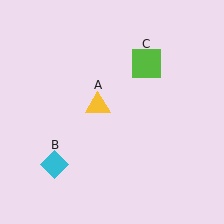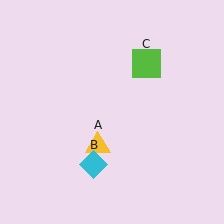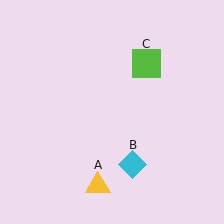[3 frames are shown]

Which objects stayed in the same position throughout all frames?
Lime square (object C) remained stationary.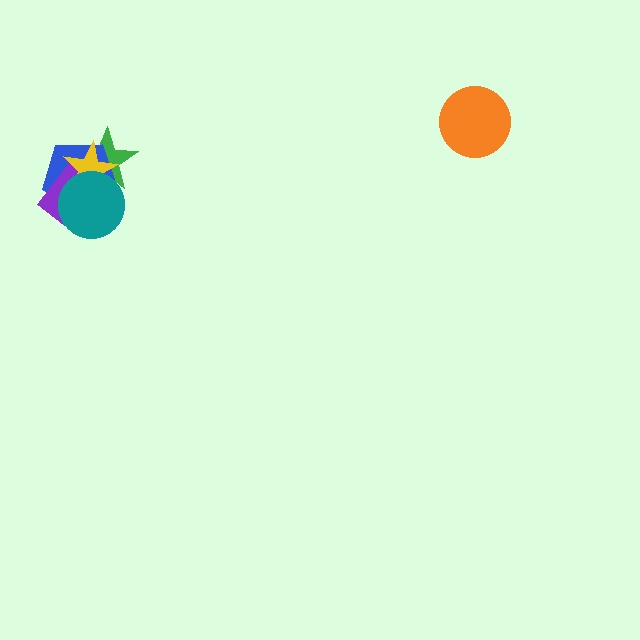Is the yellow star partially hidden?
Yes, it is partially covered by another shape.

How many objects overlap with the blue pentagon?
4 objects overlap with the blue pentagon.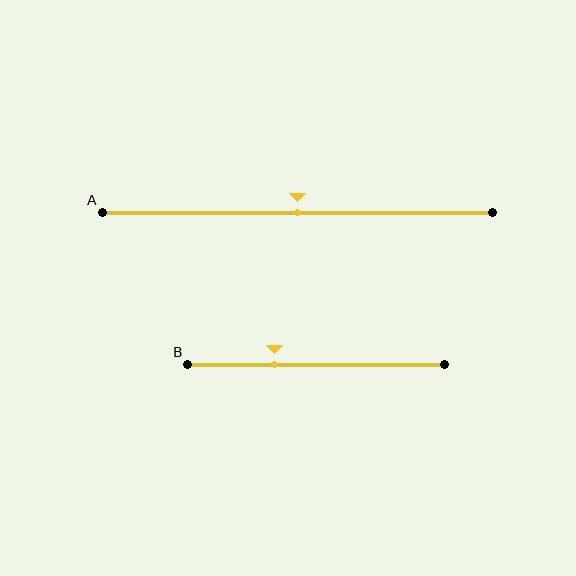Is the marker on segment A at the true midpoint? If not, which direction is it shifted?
Yes, the marker on segment A is at the true midpoint.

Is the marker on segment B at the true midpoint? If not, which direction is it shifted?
No, the marker on segment B is shifted to the left by about 16% of the segment length.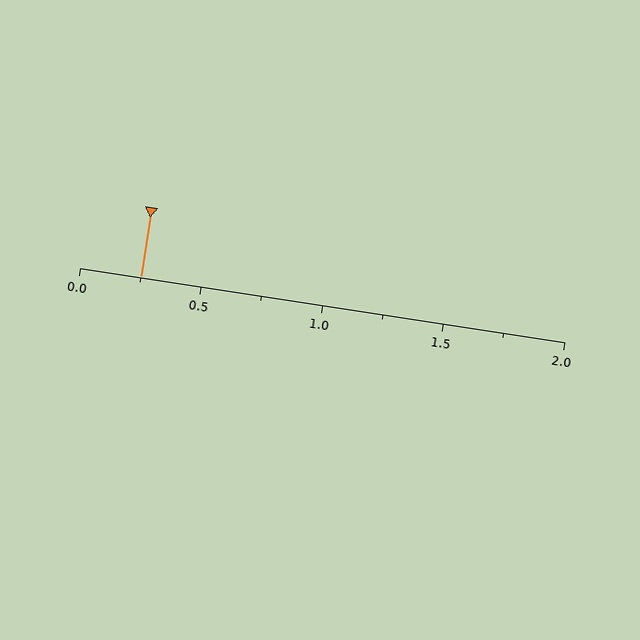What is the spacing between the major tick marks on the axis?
The major ticks are spaced 0.5 apart.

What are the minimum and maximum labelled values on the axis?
The axis runs from 0.0 to 2.0.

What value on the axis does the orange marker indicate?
The marker indicates approximately 0.25.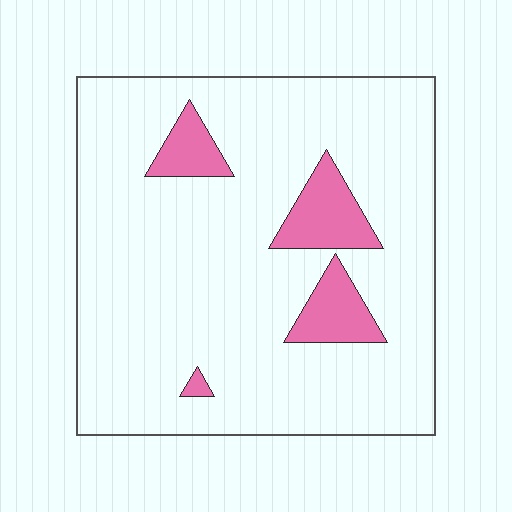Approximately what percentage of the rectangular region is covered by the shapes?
Approximately 10%.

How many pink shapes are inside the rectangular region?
4.